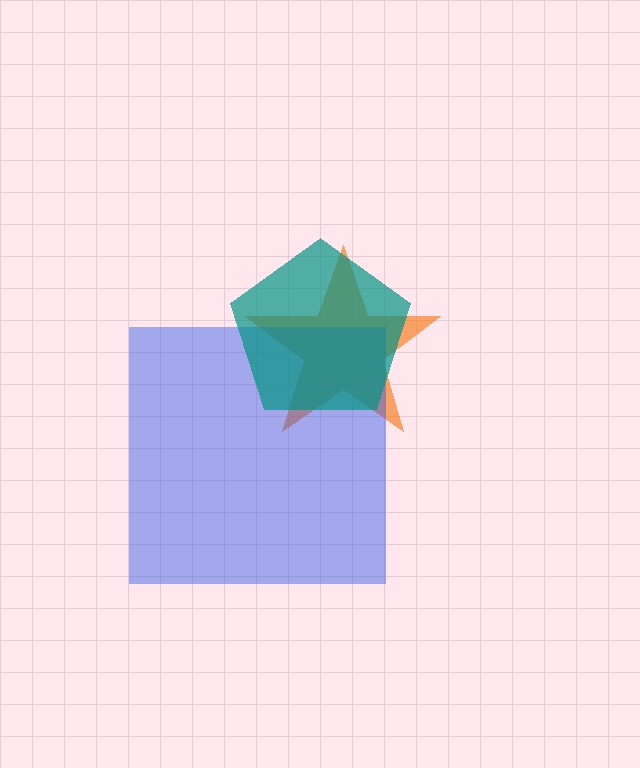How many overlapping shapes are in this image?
There are 3 overlapping shapes in the image.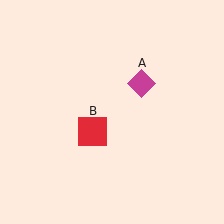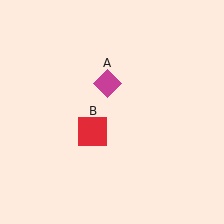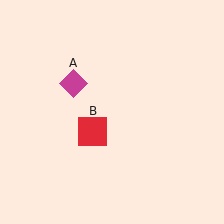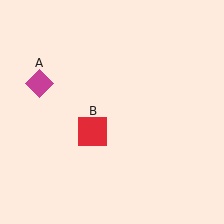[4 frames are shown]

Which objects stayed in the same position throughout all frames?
Red square (object B) remained stationary.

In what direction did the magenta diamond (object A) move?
The magenta diamond (object A) moved left.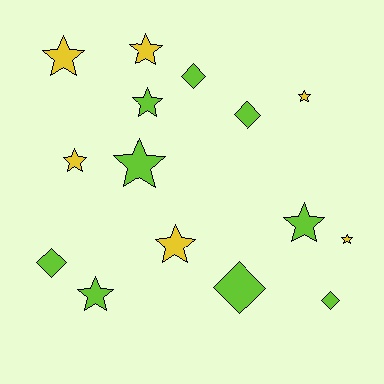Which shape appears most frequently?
Star, with 10 objects.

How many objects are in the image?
There are 15 objects.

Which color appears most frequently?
Lime, with 9 objects.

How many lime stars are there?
There are 4 lime stars.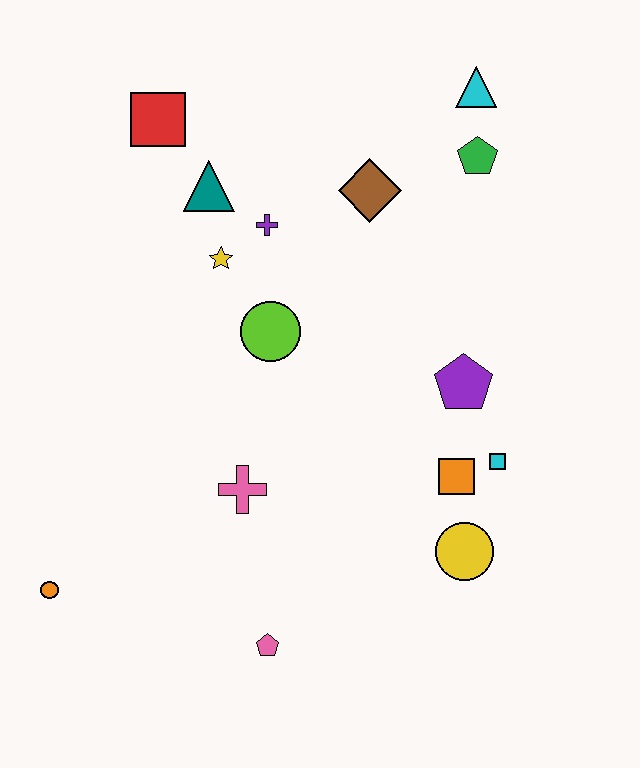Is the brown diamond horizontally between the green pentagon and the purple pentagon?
No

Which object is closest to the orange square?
The cyan square is closest to the orange square.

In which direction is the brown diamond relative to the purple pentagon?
The brown diamond is above the purple pentagon.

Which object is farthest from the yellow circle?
The red square is farthest from the yellow circle.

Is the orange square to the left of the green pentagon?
Yes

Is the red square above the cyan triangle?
No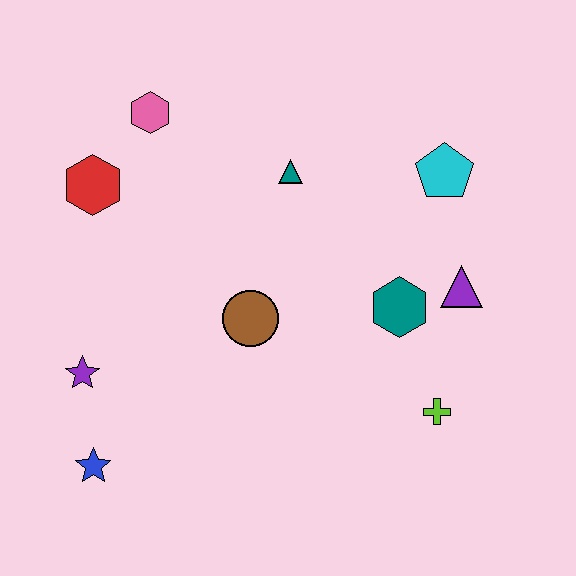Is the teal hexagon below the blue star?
No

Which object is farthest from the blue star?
The cyan pentagon is farthest from the blue star.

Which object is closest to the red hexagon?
The pink hexagon is closest to the red hexagon.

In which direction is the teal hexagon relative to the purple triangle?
The teal hexagon is to the left of the purple triangle.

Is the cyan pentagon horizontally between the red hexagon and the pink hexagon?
No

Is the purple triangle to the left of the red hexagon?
No